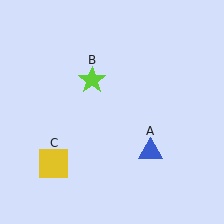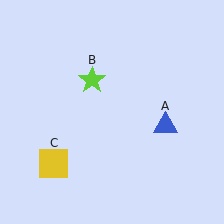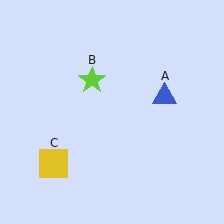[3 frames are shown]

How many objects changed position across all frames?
1 object changed position: blue triangle (object A).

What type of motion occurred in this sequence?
The blue triangle (object A) rotated counterclockwise around the center of the scene.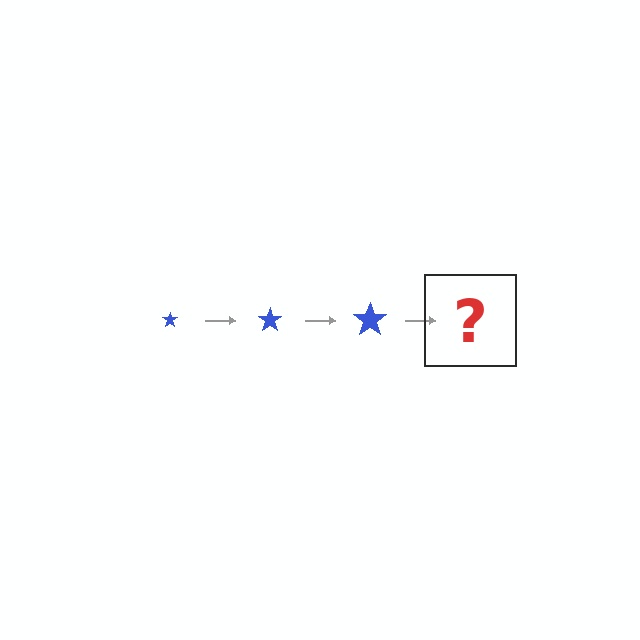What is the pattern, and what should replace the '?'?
The pattern is that the star gets progressively larger each step. The '?' should be a blue star, larger than the previous one.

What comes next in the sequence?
The next element should be a blue star, larger than the previous one.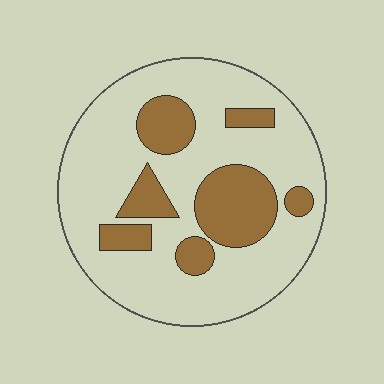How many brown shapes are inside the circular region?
7.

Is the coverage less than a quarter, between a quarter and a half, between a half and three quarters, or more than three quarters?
Between a quarter and a half.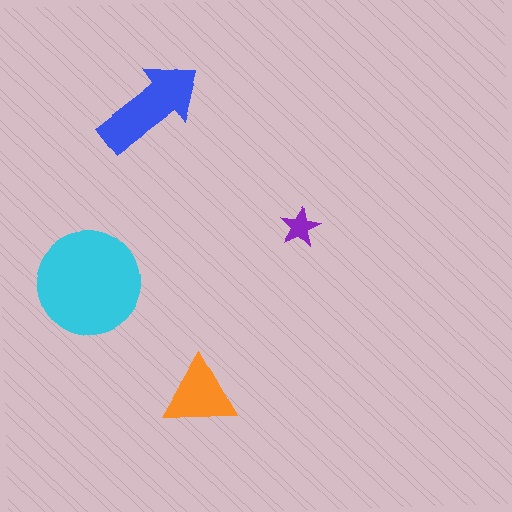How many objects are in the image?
There are 4 objects in the image.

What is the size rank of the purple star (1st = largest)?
4th.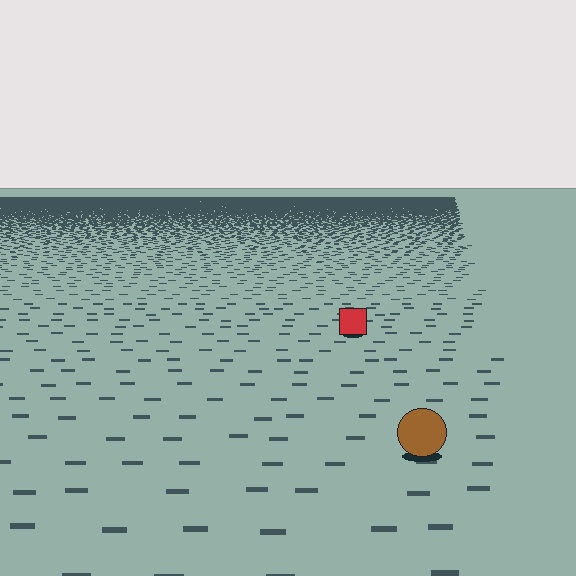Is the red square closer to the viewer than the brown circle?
No. The brown circle is closer — you can tell from the texture gradient: the ground texture is coarser near it.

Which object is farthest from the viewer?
The red square is farthest from the viewer. It appears smaller and the ground texture around it is denser.